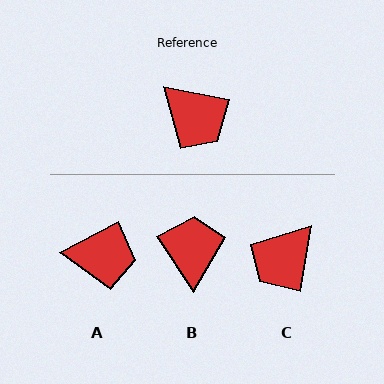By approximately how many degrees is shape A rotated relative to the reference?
Approximately 39 degrees counter-clockwise.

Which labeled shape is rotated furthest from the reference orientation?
B, about 135 degrees away.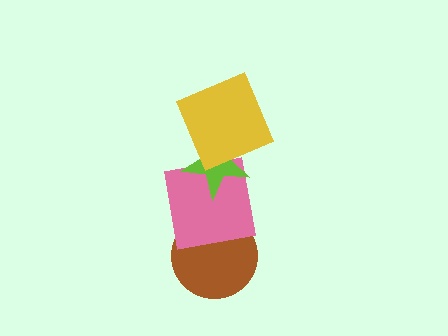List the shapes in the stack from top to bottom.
From top to bottom: the yellow square, the lime star, the pink square, the brown circle.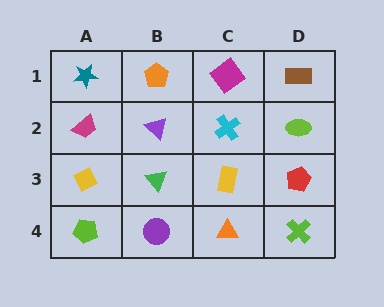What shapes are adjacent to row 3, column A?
A magenta trapezoid (row 2, column A), a lime pentagon (row 4, column A), a green triangle (row 3, column B).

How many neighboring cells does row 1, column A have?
2.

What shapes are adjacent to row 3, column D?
A lime ellipse (row 2, column D), a lime cross (row 4, column D), a yellow rectangle (row 3, column C).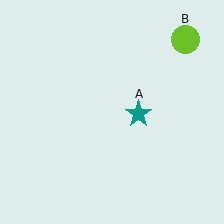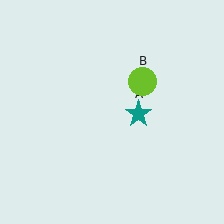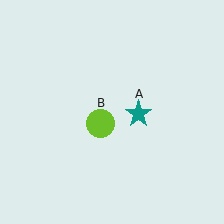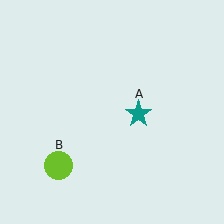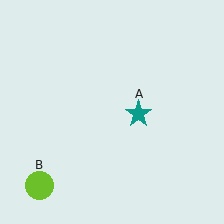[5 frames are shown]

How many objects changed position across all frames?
1 object changed position: lime circle (object B).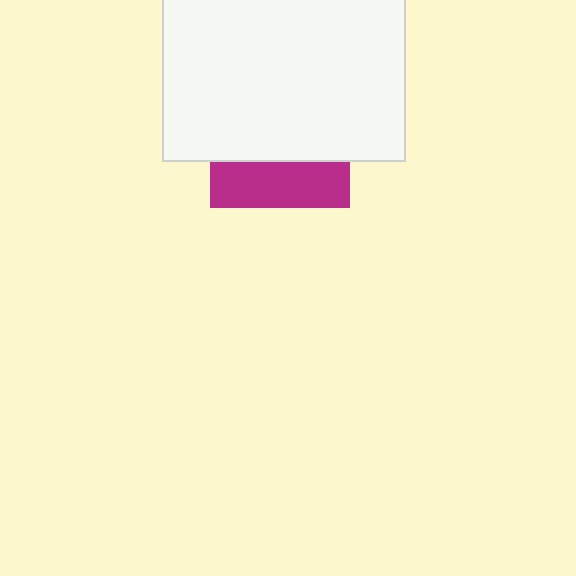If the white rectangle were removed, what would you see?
You would see the complete magenta square.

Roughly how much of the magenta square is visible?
A small part of it is visible (roughly 33%).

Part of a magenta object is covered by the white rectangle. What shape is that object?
It is a square.